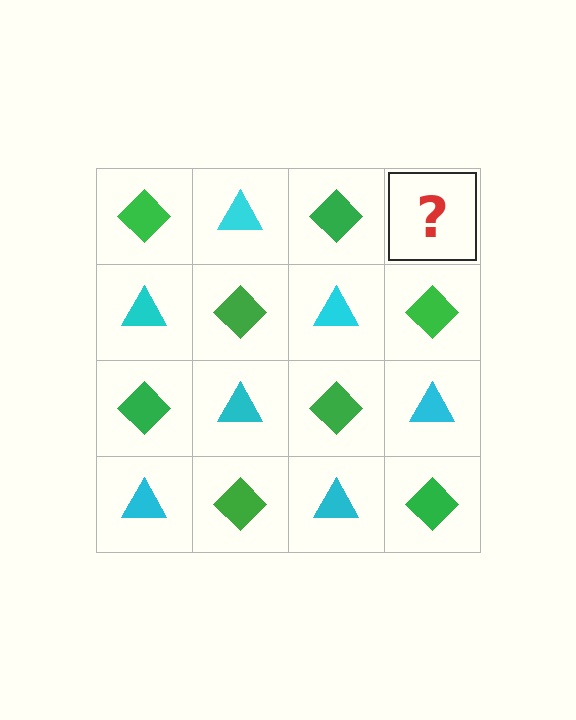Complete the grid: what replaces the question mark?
The question mark should be replaced with a cyan triangle.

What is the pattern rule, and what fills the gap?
The rule is that it alternates green diamond and cyan triangle in a checkerboard pattern. The gap should be filled with a cyan triangle.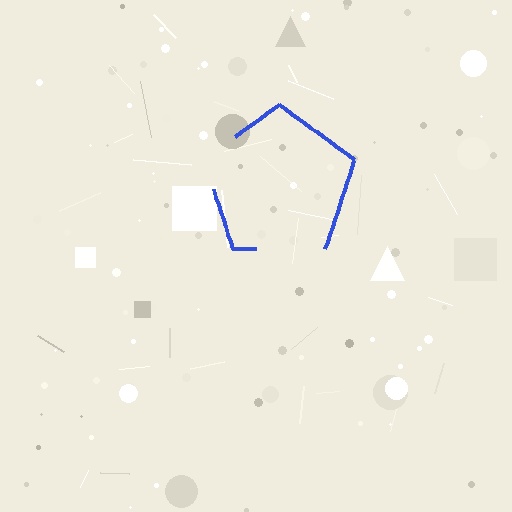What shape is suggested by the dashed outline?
The dashed outline suggests a pentagon.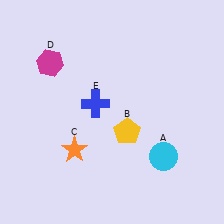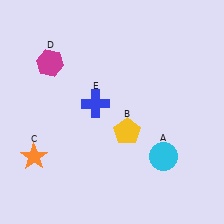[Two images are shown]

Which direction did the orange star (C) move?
The orange star (C) moved left.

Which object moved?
The orange star (C) moved left.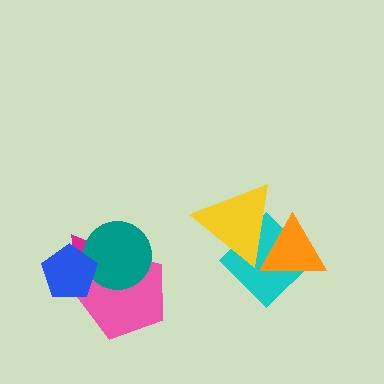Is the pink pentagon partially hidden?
Yes, it is partially covered by another shape.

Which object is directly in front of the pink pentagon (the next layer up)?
The teal circle is directly in front of the pink pentagon.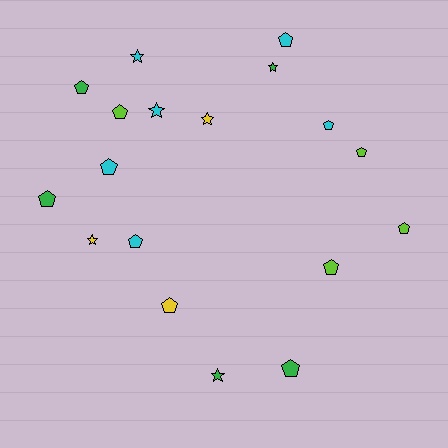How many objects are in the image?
There are 18 objects.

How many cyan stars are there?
There are 2 cyan stars.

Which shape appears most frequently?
Pentagon, with 12 objects.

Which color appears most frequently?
Cyan, with 6 objects.